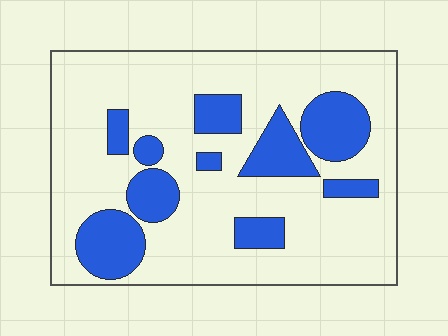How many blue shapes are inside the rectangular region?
10.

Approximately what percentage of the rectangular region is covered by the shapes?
Approximately 25%.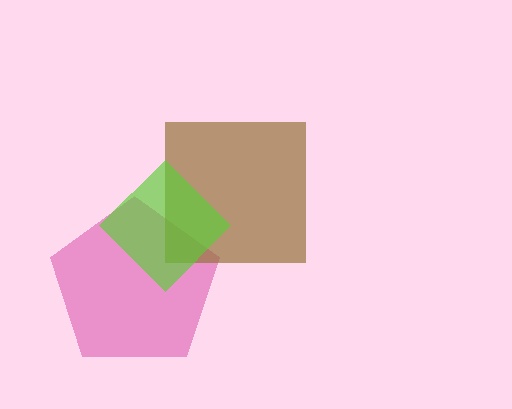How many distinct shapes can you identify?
There are 3 distinct shapes: a pink pentagon, a brown square, a lime diamond.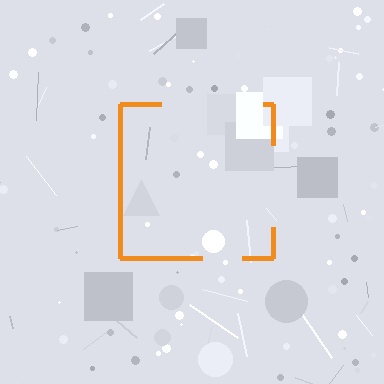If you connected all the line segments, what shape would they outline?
They would outline a square.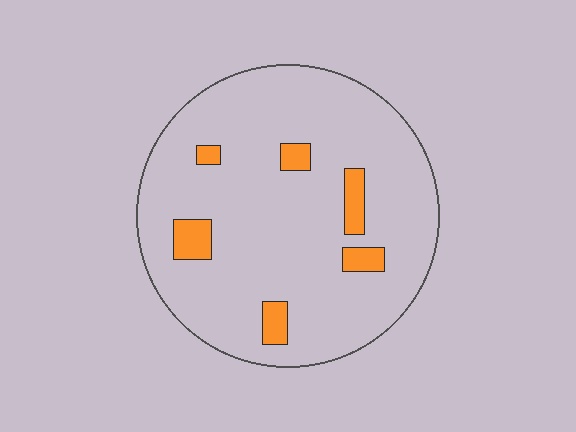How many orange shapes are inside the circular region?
6.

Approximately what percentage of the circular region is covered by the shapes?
Approximately 10%.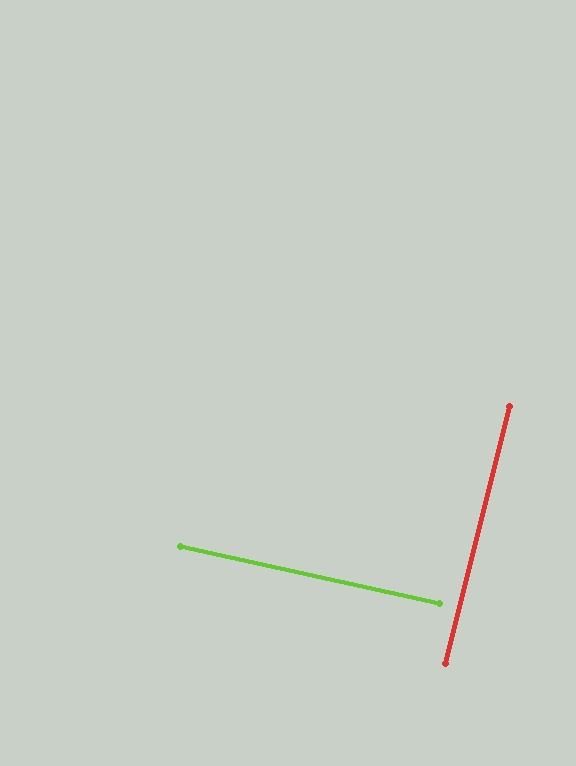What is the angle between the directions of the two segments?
Approximately 89 degrees.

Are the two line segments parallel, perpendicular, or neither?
Perpendicular — they meet at approximately 89°.